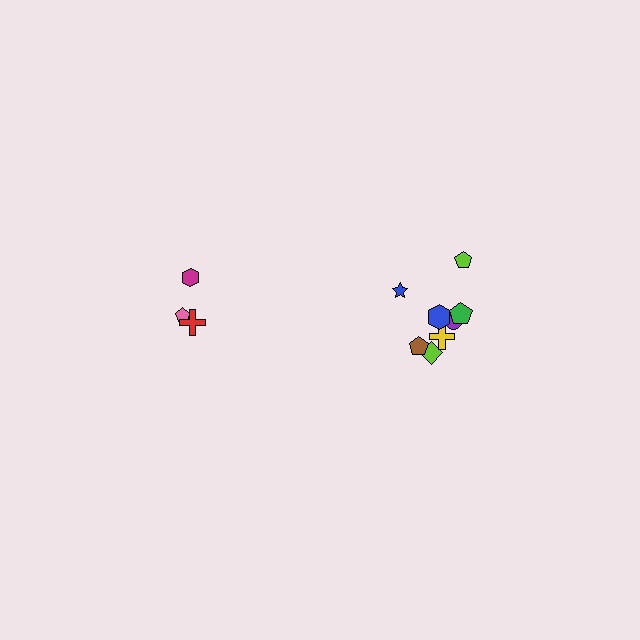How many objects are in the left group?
There are 3 objects.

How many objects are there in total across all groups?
There are 11 objects.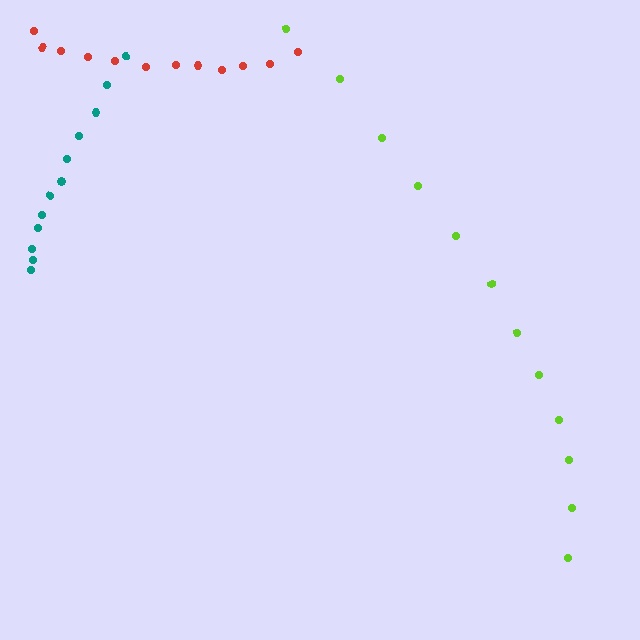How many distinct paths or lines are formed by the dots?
There are 3 distinct paths.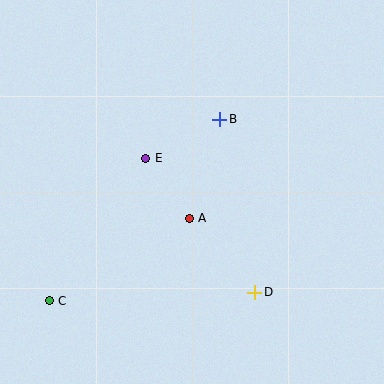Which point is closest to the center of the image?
Point A at (189, 218) is closest to the center.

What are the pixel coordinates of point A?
Point A is at (189, 218).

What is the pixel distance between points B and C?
The distance between B and C is 249 pixels.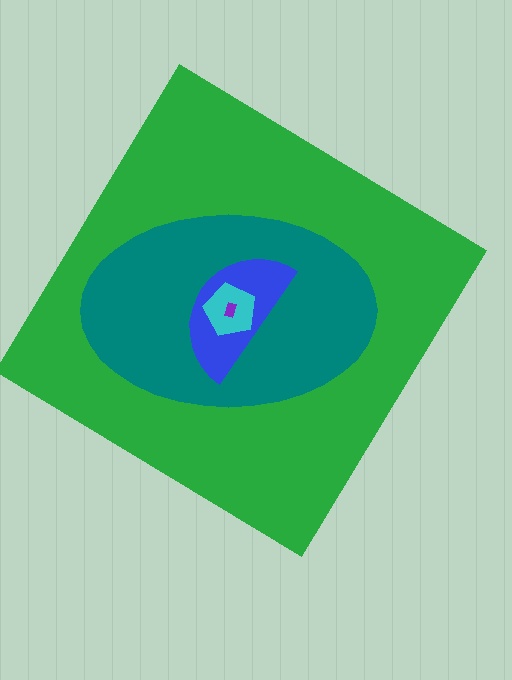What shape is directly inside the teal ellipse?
The blue semicircle.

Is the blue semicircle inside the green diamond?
Yes.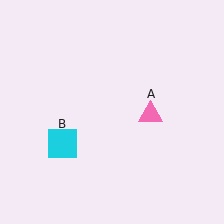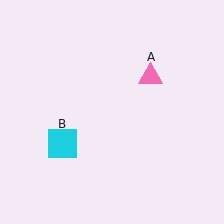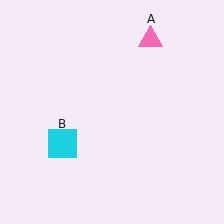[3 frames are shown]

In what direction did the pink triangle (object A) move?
The pink triangle (object A) moved up.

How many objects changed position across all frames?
1 object changed position: pink triangle (object A).